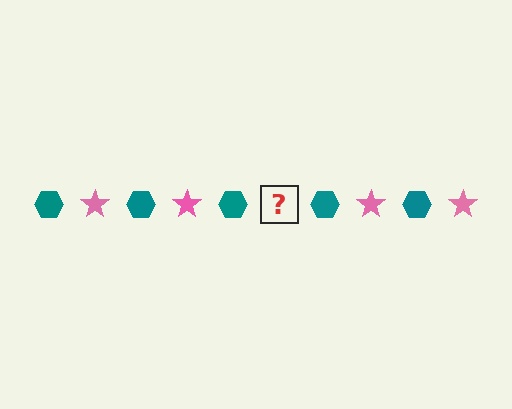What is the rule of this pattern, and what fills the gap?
The rule is that the pattern alternates between teal hexagon and pink star. The gap should be filled with a pink star.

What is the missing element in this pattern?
The missing element is a pink star.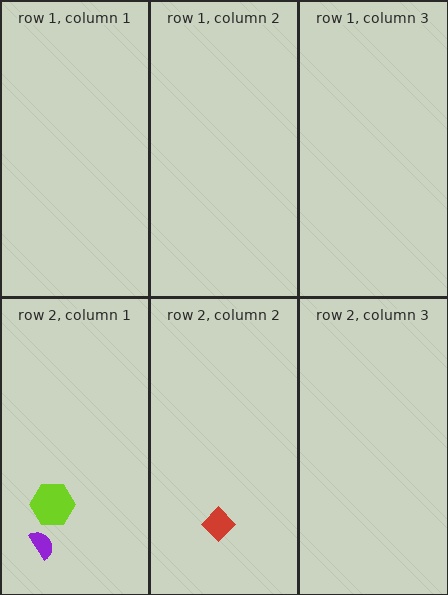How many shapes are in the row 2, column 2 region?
1.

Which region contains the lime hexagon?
The row 2, column 1 region.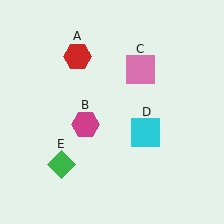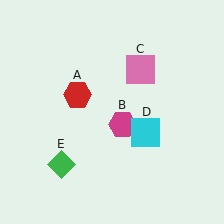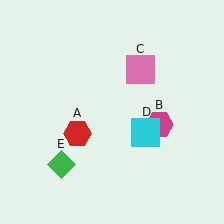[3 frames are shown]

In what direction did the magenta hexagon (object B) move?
The magenta hexagon (object B) moved right.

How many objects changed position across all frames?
2 objects changed position: red hexagon (object A), magenta hexagon (object B).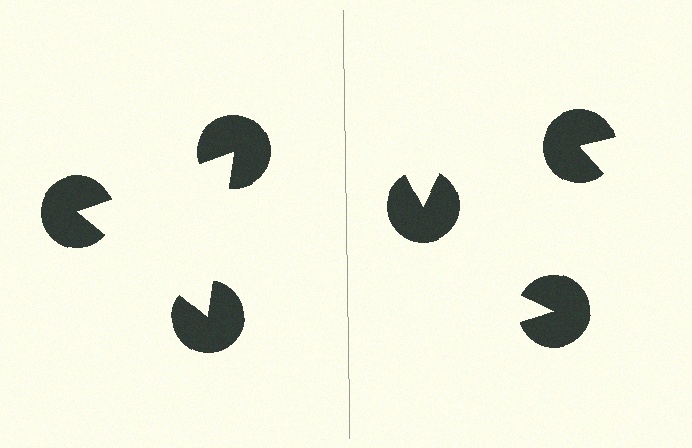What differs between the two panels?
The pac-man discs are positioned identically on both sides; only the wedge orientations differ. On the left they align to a triangle; on the right they are misaligned.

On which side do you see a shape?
An illusory triangle appears on the left side. On the right side the wedge cuts are rotated, so no coherent shape forms.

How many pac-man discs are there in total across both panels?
6 — 3 on each side.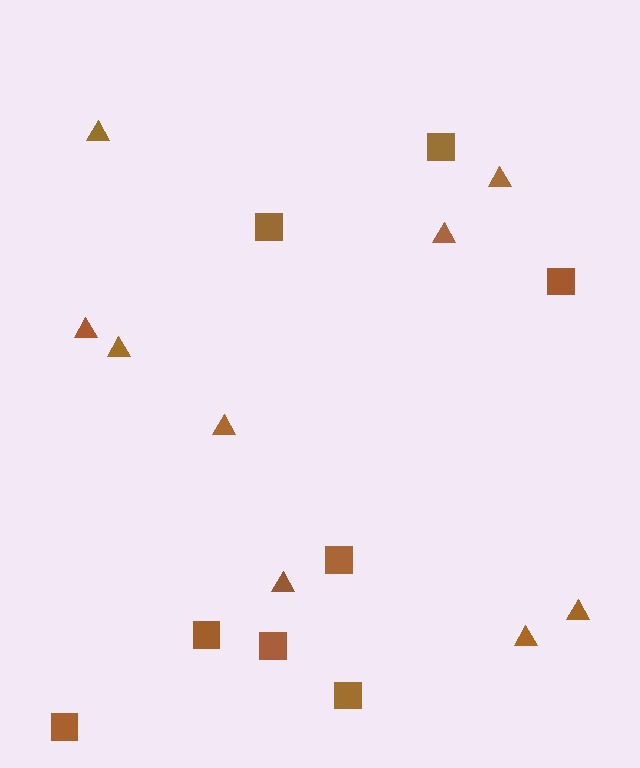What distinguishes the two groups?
There are 2 groups: one group of triangles (9) and one group of squares (8).